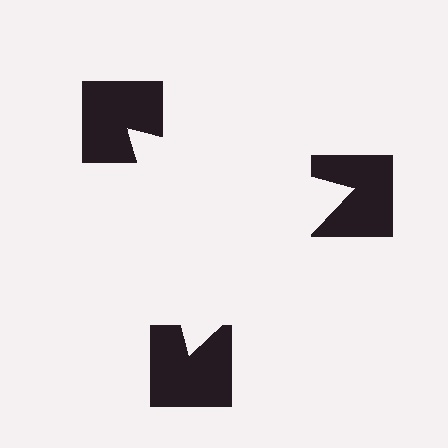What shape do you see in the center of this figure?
An illusory triangle — its edges are inferred from the aligned wedge cuts in the notched squares, not physically drawn.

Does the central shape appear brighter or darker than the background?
It typically appears slightly brighter than the background, even though no actual brightness change is drawn.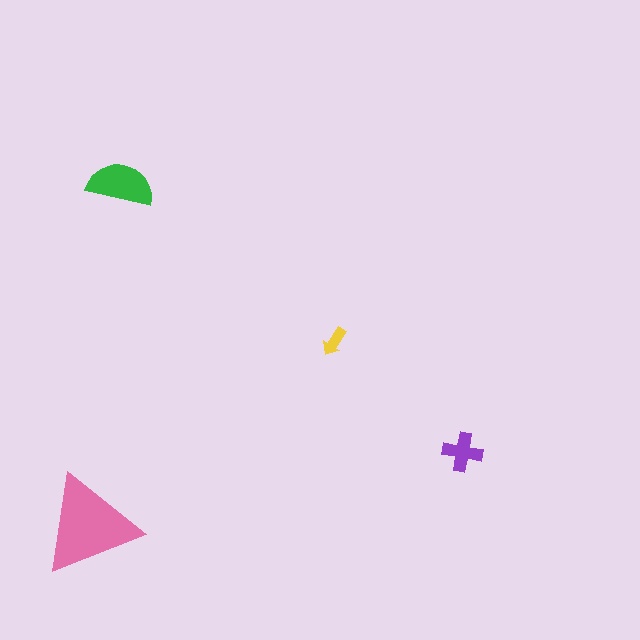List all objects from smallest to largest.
The yellow arrow, the purple cross, the green semicircle, the pink triangle.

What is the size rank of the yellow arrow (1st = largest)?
4th.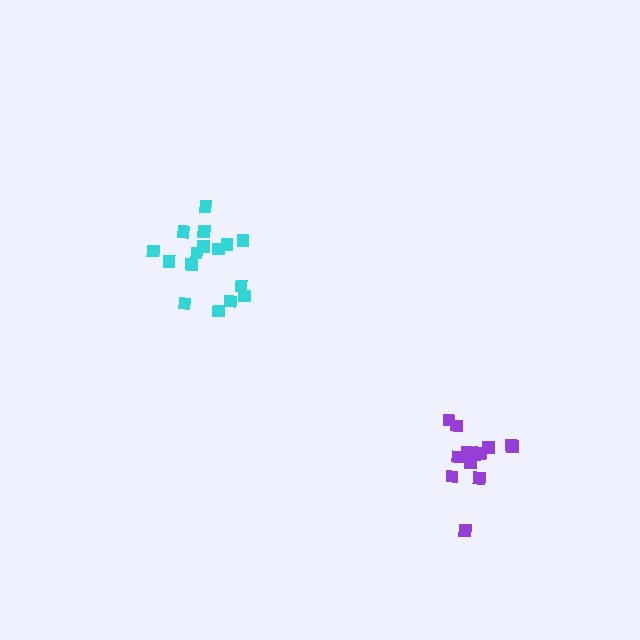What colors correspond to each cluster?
The clusters are colored: cyan, purple.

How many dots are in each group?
Group 1: 16 dots, Group 2: 14 dots (30 total).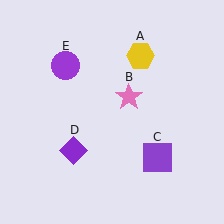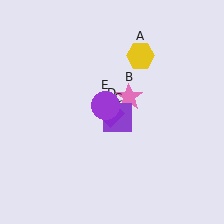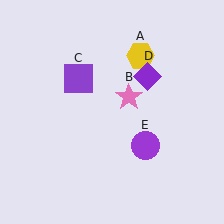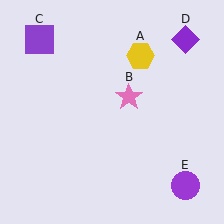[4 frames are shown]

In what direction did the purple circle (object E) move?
The purple circle (object E) moved down and to the right.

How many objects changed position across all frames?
3 objects changed position: purple square (object C), purple diamond (object D), purple circle (object E).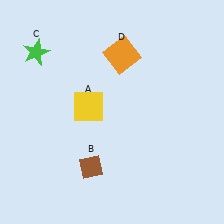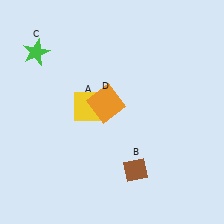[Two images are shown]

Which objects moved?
The objects that moved are: the brown diamond (B), the orange square (D).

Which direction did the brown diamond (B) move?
The brown diamond (B) moved right.